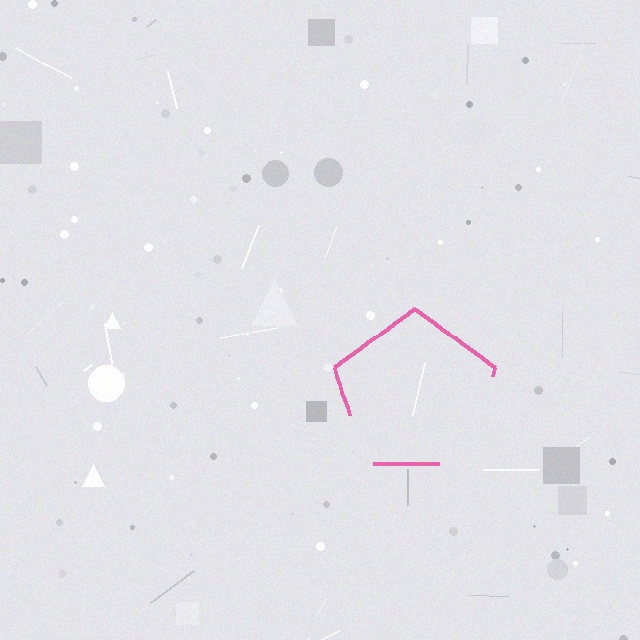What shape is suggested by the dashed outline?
The dashed outline suggests a pentagon.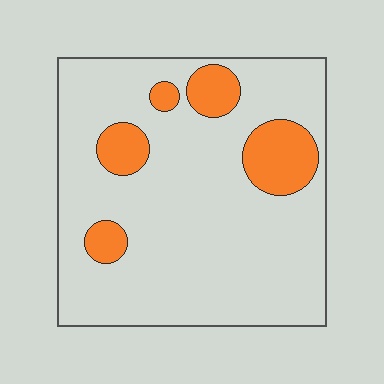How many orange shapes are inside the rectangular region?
5.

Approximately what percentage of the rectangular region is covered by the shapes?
Approximately 15%.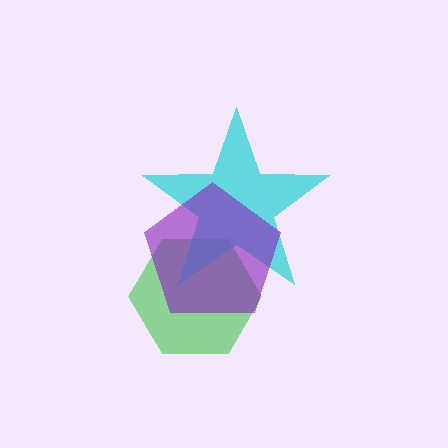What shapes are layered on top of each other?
The layered shapes are: a green hexagon, a cyan star, a purple pentagon.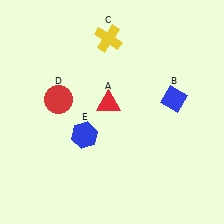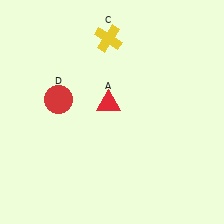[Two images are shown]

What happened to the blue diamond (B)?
The blue diamond (B) was removed in Image 2. It was in the top-right area of Image 1.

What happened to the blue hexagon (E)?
The blue hexagon (E) was removed in Image 2. It was in the bottom-left area of Image 1.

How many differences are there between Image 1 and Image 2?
There are 2 differences between the two images.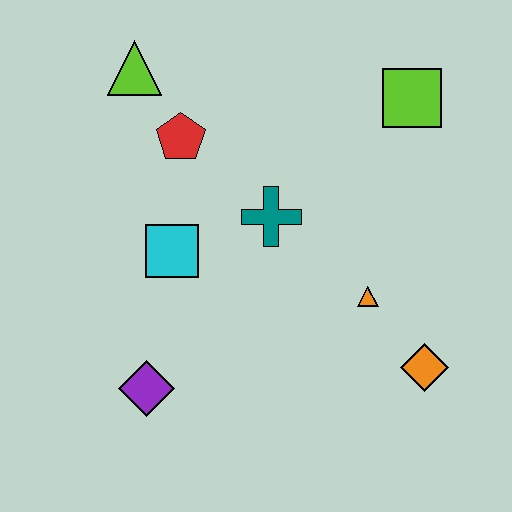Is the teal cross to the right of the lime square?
No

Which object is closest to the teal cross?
The cyan square is closest to the teal cross.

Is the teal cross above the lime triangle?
No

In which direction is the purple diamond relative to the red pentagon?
The purple diamond is below the red pentagon.